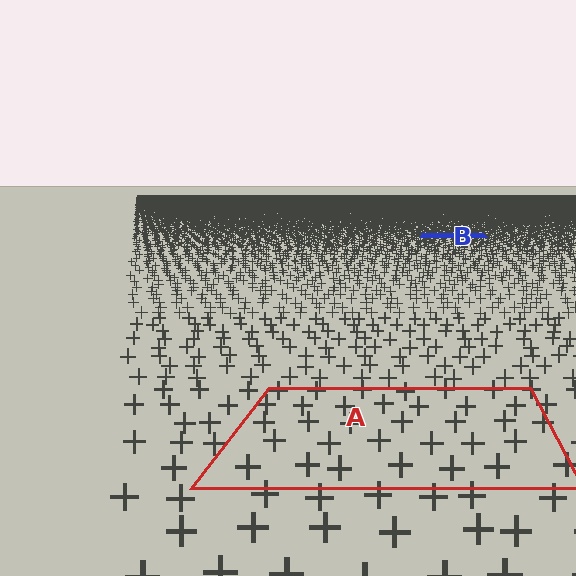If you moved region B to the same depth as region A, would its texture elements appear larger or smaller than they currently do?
They would appear larger. At a closer depth, the same texture elements are projected at a bigger on-screen size.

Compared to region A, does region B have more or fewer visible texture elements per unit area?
Region B has more texture elements per unit area — they are packed more densely because it is farther away.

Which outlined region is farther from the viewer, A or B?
Region B is farther from the viewer — the texture elements inside it appear smaller and more densely packed.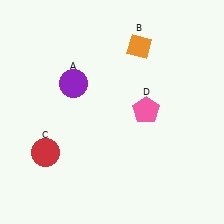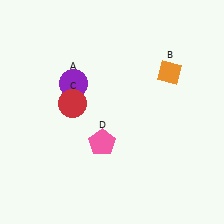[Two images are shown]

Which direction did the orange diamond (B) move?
The orange diamond (B) moved right.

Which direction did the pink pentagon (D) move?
The pink pentagon (D) moved left.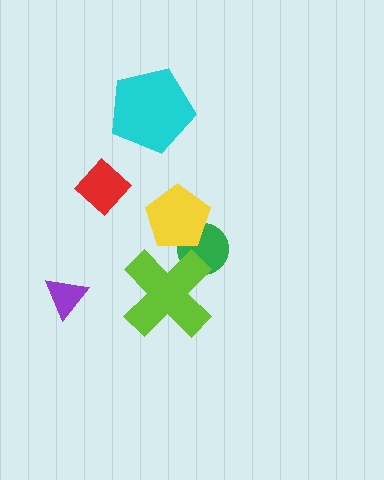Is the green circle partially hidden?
Yes, it is partially covered by another shape.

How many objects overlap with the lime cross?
1 object overlaps with the lime cross.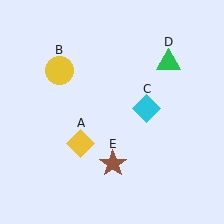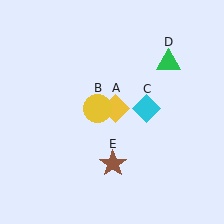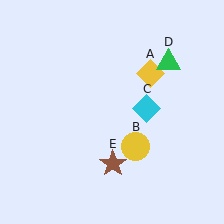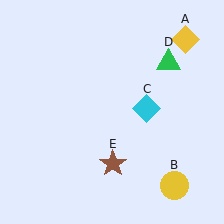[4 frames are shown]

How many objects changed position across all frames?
2 objects changed position: yellow diamond (object A), yellow circle (object B).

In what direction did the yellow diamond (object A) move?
The yellow diamond (object A) moved up and to the right.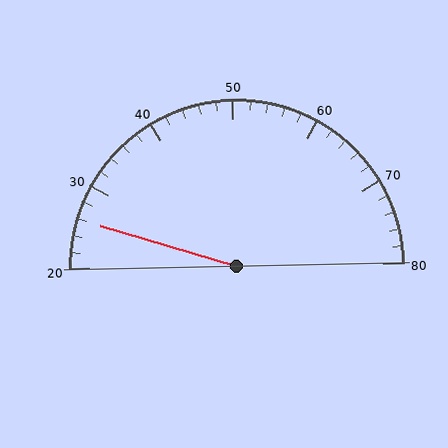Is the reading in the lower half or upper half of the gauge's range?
The reading is in the lower half of the range (20 to 80).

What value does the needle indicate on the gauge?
The needle indicates approximately 26.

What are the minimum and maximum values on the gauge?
The gauge ranges from 20 to 80.